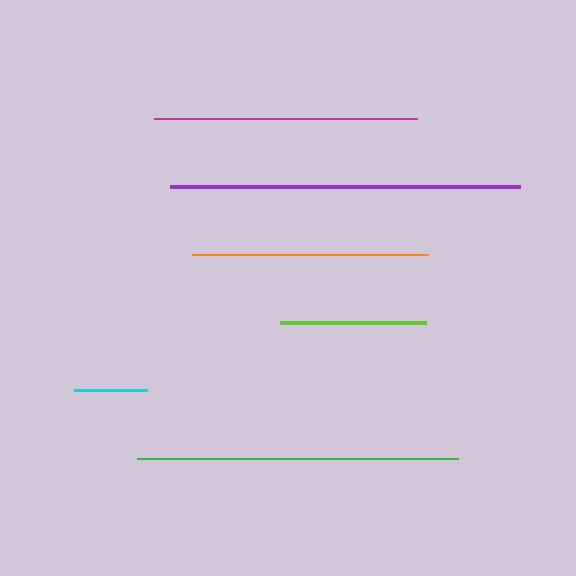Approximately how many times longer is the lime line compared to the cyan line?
The lime line is approximately 2.0 times the length of the cyan line.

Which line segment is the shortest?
The cyan line is the shortest at approximately 74 pixels.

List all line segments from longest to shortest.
From longest to shortest: purple, green, magenta, orange, lime, cyan.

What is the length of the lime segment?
The lime segment is approximately 147 pixels long.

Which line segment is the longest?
The purple line is the longest at approximately 350 pixels.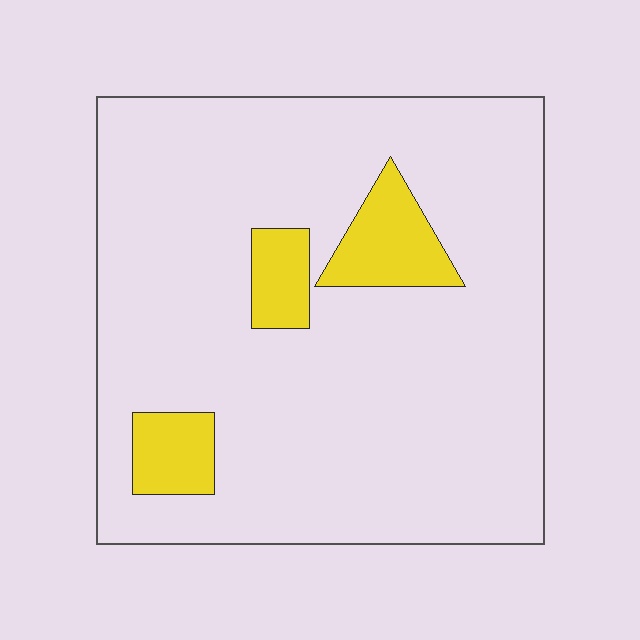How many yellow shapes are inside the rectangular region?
3.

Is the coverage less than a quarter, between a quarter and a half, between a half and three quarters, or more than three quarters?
Less than a quarter.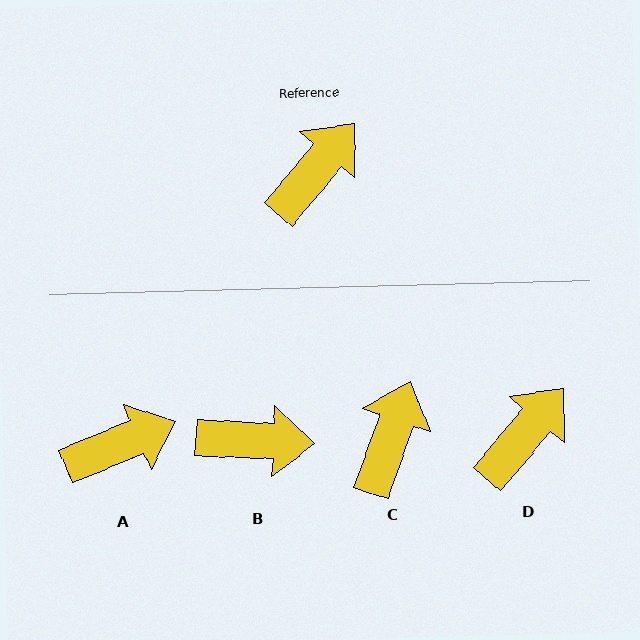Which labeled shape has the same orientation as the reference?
D.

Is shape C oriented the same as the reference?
No, it is off by about 21 degrees.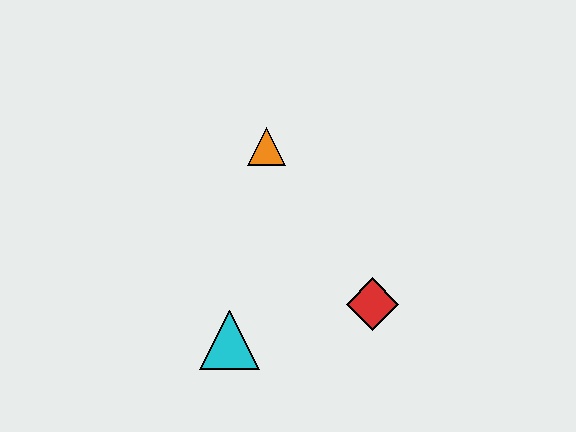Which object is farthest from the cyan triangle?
The orange triangle is farthest from the cyan triangle.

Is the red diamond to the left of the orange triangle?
No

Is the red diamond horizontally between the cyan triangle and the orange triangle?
No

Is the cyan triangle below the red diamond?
Yes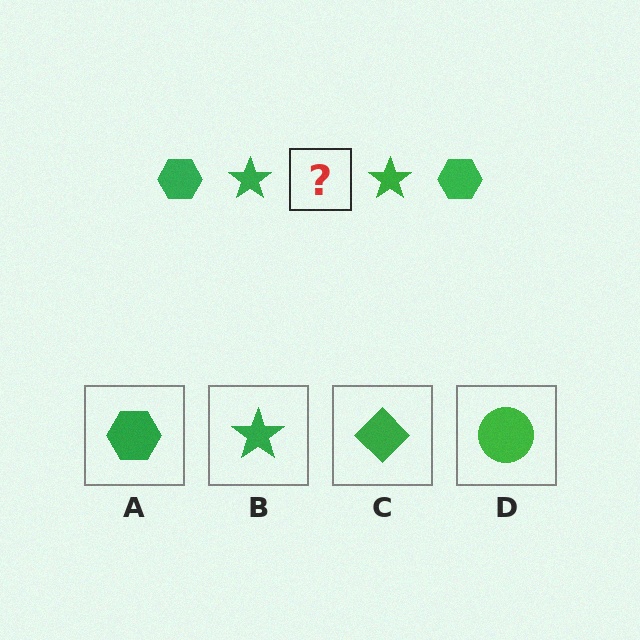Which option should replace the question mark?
Option A.